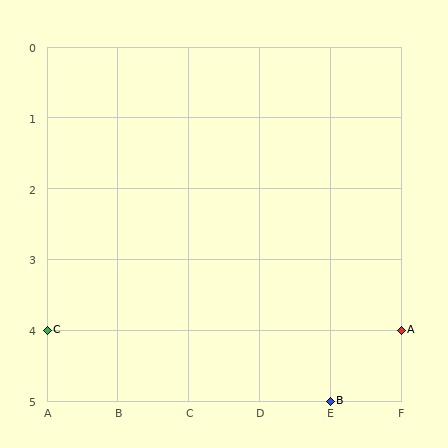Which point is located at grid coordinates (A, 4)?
Point C is at (A, 4).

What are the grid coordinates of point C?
Point C is at grid coordinates (A, 4).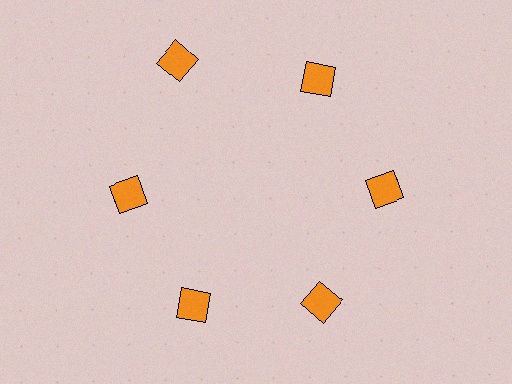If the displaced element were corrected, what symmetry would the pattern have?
It would have 6-fold rotational symmetry — the pattern would map onto itself every 60 degrees.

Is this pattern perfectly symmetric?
No. The 6 orange squares are arranged in a ring, but one element near the 11 o'clock position is pushed outward from the center, breaking the 6-fold rotational symmetry.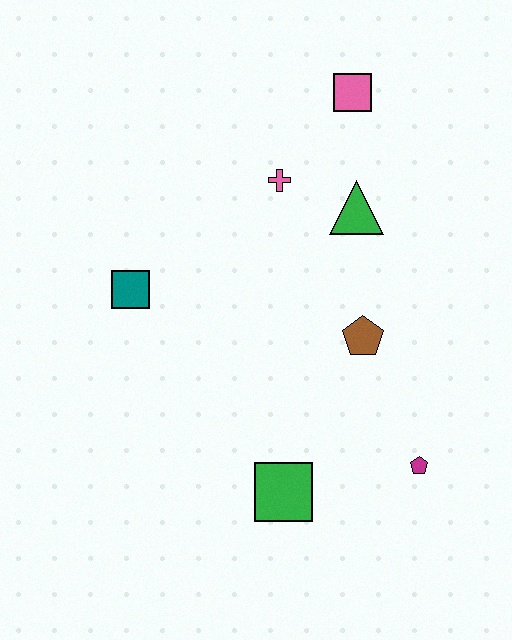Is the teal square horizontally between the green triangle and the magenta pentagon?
No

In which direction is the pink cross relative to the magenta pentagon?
The pink cross is above the magenta pentagon.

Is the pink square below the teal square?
No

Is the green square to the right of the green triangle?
No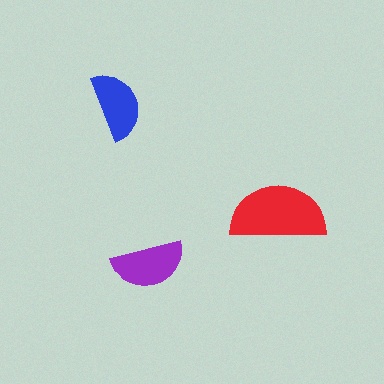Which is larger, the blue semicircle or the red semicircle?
The red one.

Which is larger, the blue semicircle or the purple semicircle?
The purple one.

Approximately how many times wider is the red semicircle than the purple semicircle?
About 1.5 times wider.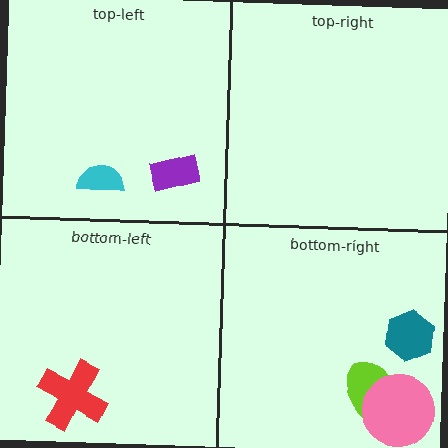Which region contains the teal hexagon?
The bottom-right region.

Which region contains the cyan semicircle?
The top-left region.